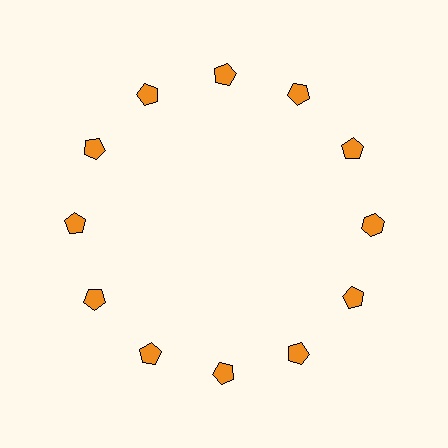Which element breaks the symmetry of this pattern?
The orange hexagon at roughly the 3 o'clock position breaks the symmetry. All other shapes are orange pentagons.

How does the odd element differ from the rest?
It has a different shape: hexagon instead of pentagon.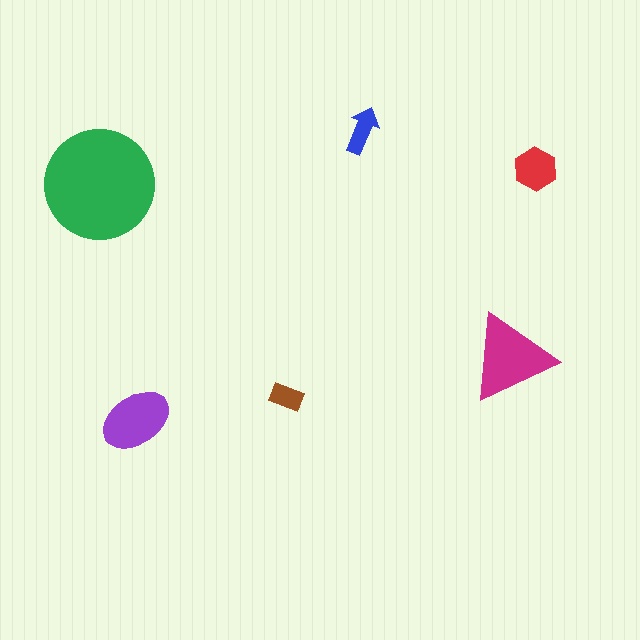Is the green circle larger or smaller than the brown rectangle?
Larger.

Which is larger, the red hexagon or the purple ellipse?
The purple ellipse.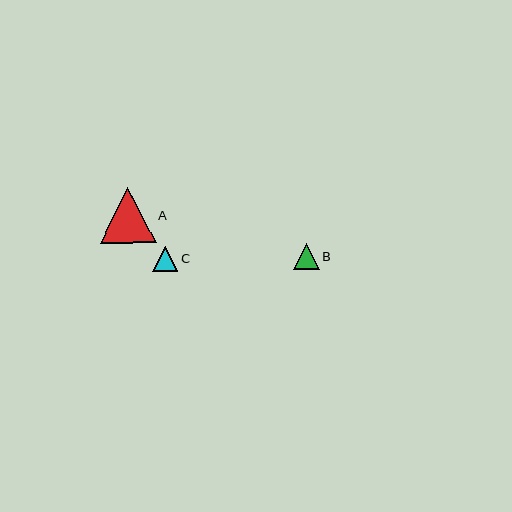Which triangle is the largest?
Triangle A is the largest with a size of approximately 56 pixels.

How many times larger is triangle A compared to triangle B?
Triangle A is approximately 2.2 times the size of triangle B.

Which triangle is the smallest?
Triangle C is the smallest with a size of approximately 25 pixels.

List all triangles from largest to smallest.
From largest to smallest: A, B, C.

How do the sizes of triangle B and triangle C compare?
Triangle B and triangle C are approximately the same size.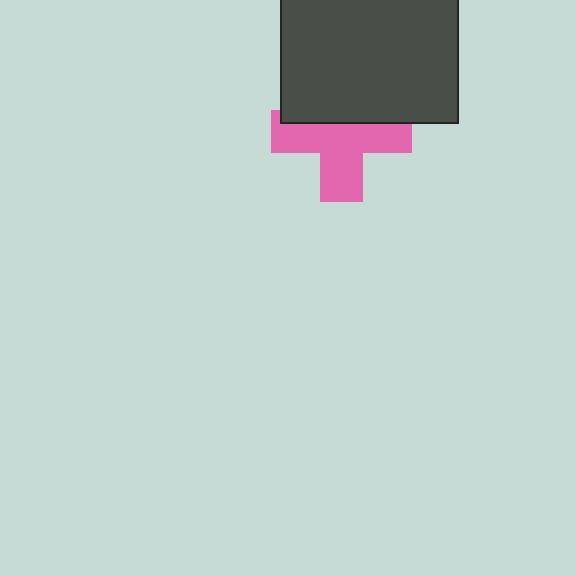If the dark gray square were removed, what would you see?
You would see the complete pink cross.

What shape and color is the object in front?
The object in front is a dark gray square.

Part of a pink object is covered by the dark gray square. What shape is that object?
It is a cross.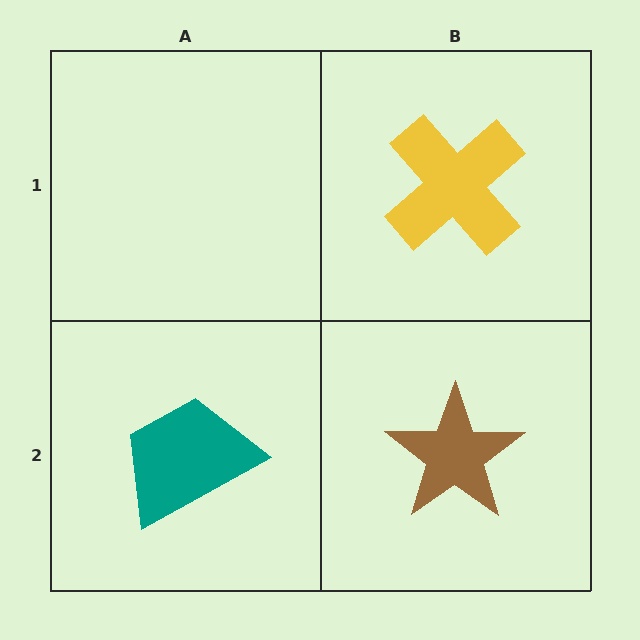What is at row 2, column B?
A brown star.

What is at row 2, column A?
A teal trapezoid.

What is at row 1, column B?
A yellow cross.